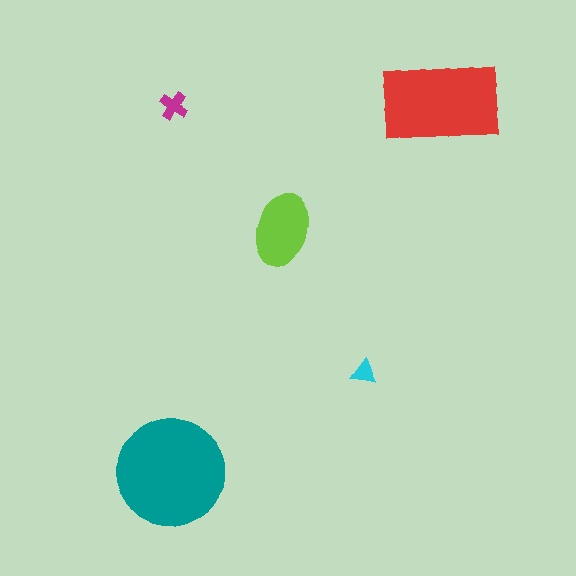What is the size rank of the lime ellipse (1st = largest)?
3rd.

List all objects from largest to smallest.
The teal circle, the red rectangle, the lime ellipse, the magenta cross, the cyan triangle.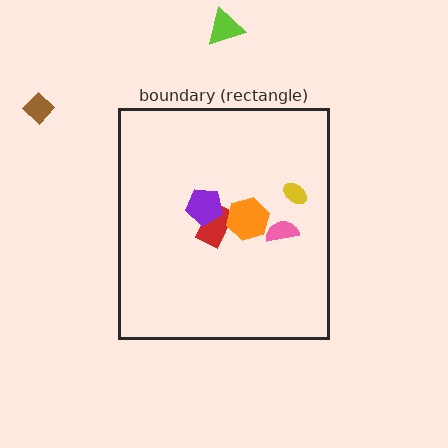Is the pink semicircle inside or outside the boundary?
Inside.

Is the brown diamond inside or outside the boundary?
Outside.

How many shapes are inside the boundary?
5 inside, 2 outside.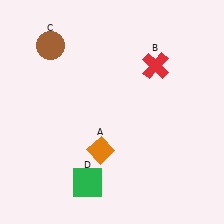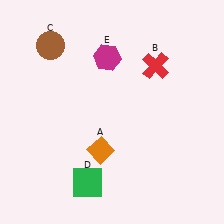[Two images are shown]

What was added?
A magenta hexagon (E) was added in Image 2.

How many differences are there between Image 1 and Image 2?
There is 1 difference between the two images.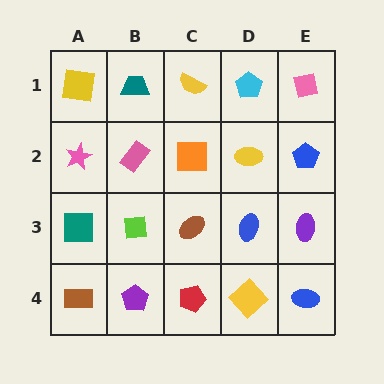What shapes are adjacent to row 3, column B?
A pink rectangle (row 2, column B), a purple pentagon (row 4, column B), a teal square (row 3, column A), a brown ellipse (row 3, column C).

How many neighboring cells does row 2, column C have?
4.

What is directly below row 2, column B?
A lime square.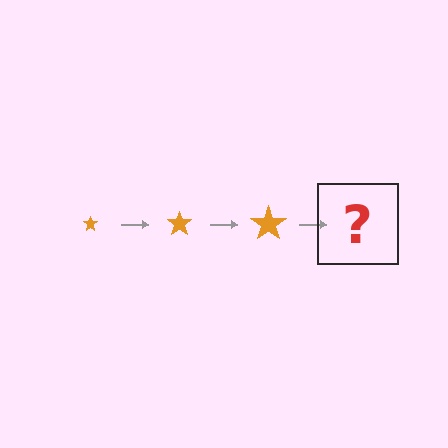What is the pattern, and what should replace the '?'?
The pattern is that the star gets progressively larger each step. The '?' should be an orange star, larger than the previous one.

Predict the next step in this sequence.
The next step is an orange star, larger than the previous one.